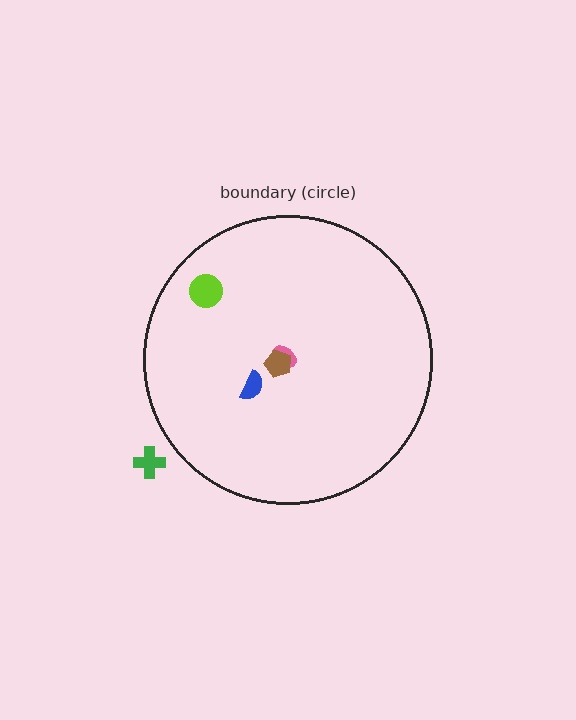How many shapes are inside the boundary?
4 inside, 1 outside.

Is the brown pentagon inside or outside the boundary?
Inside.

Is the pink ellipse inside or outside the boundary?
Inside.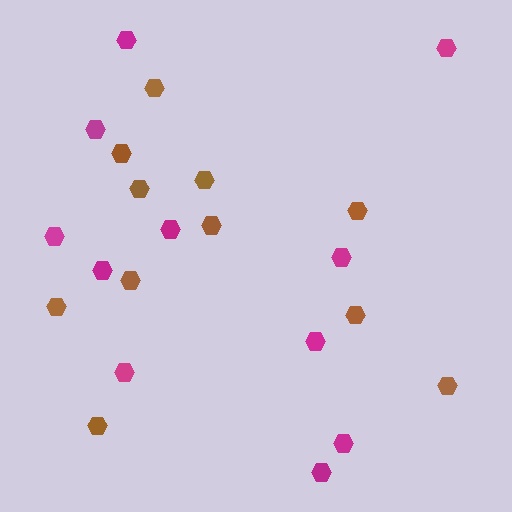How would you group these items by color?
There are 2 groups: one group of magenta hexagons (11) and one group of brown hexagons (11).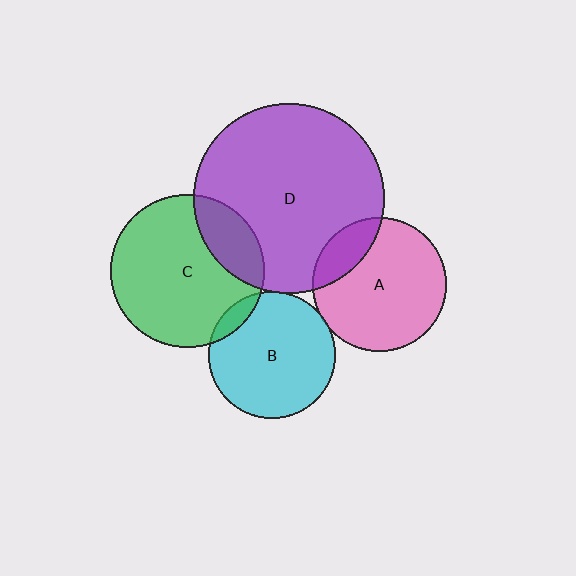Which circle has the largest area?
Circle D (purple).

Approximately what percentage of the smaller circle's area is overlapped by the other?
Approximately 20%.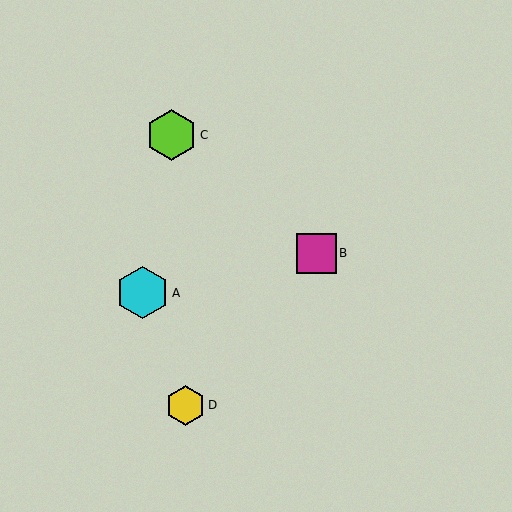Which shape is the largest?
The cyan hexagon (labeled A) is the largest.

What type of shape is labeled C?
Shape C is a lime hexagon.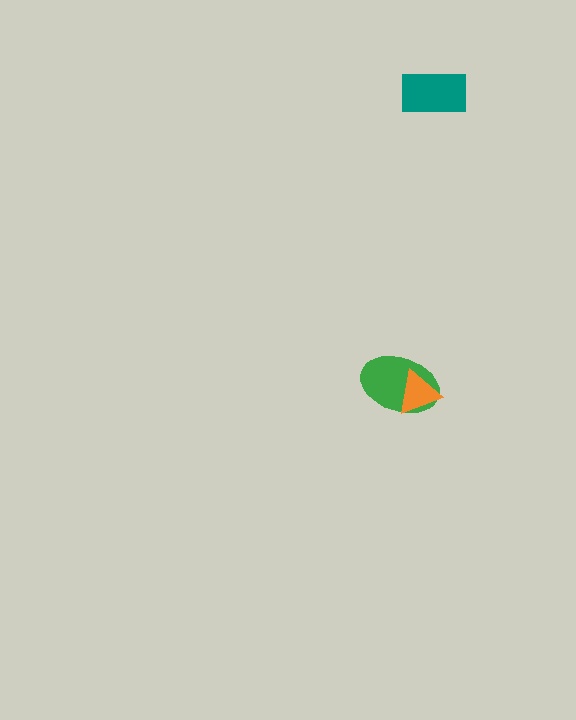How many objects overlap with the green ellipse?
1 object overlaps with the green ellipse.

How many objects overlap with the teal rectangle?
0 objects overlap with the teal rectangle.